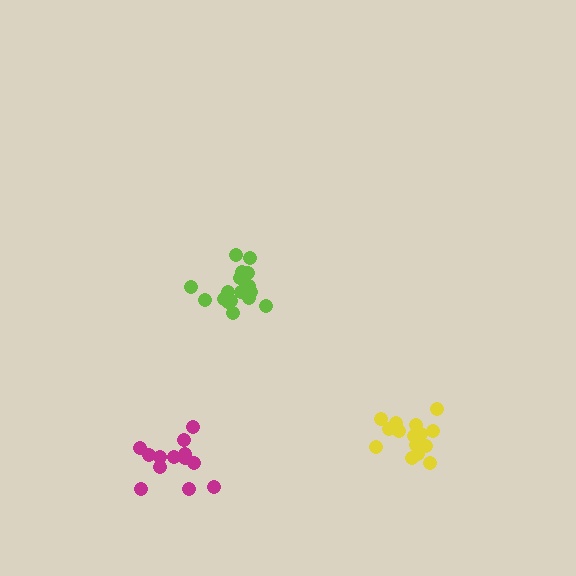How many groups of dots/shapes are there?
There are 3 groups.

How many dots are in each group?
Group 1: 15 dots, Group 2: 13 dots, Group 3: 18 dots (46 total).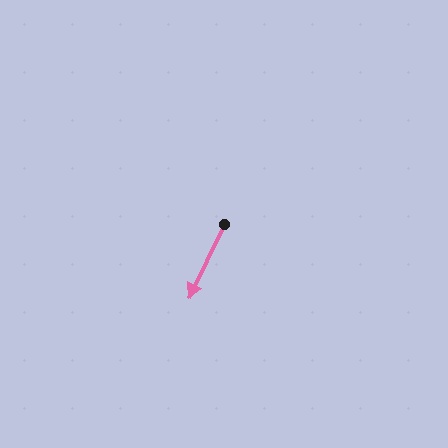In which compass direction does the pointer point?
Southwest.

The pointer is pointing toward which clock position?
Roughly 7 o'clock.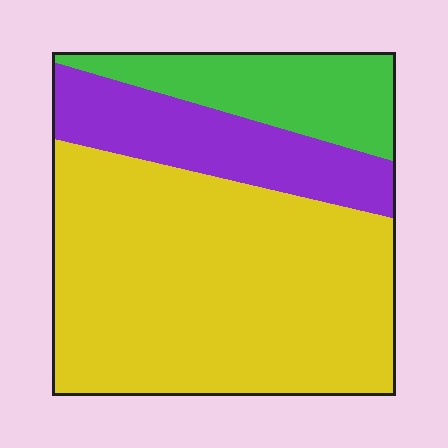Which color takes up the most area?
Yellow, at roughly 65%.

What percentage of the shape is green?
Green covers 17% of the shape.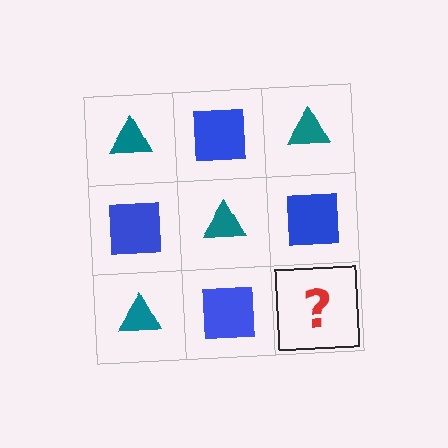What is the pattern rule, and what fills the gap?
The rule is that it alternates teal triangle and blue square in a checkerboard pattern. The gap should be filled with a teal triangle.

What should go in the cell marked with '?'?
The missing cell should contain a teal triangle.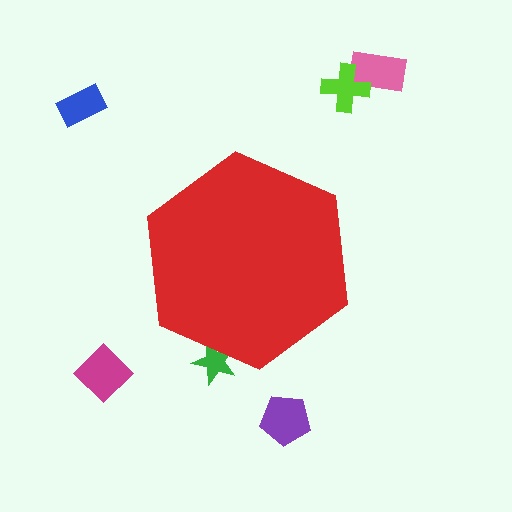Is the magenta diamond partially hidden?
No, the magenta diamond is fully visible.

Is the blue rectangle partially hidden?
No, the blue rectangle is fully visible.